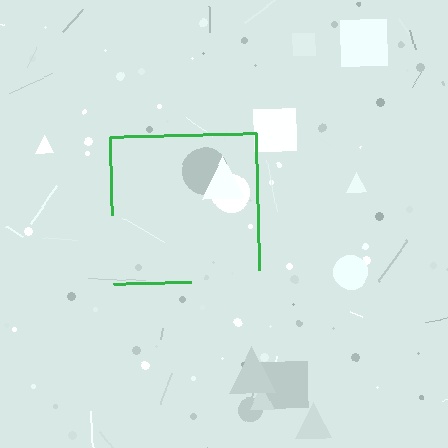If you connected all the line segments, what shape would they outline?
They would outline a square.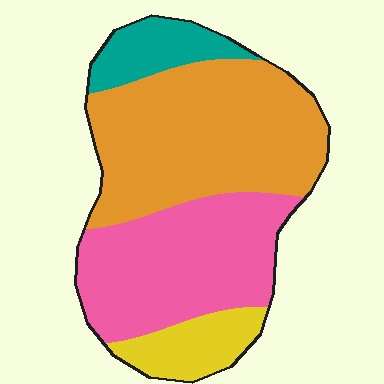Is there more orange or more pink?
Orange.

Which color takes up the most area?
Orange, at roughly 45%.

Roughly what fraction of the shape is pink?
Pink takes up about one third (1/3) of the shape.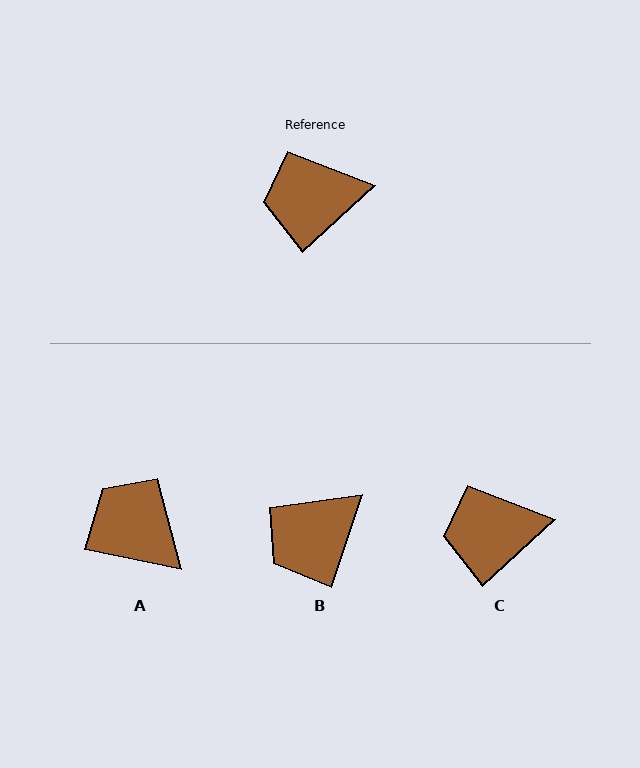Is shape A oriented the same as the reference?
No, it is off by about 54 degrees.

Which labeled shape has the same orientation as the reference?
C.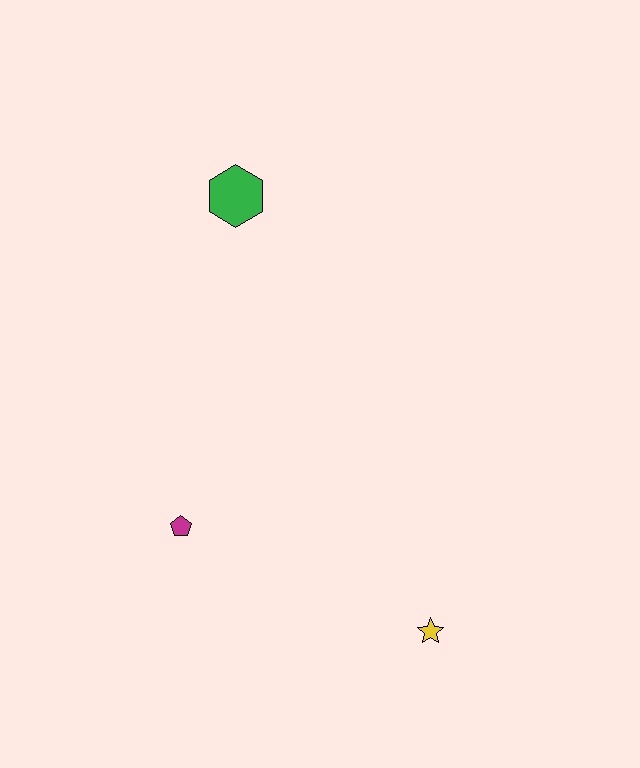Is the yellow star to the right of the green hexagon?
Yes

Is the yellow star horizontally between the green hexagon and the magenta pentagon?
No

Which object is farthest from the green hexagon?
The yellow star is farthest from the green hexagon.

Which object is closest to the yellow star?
The magenta pentagon is closest to the yellow star.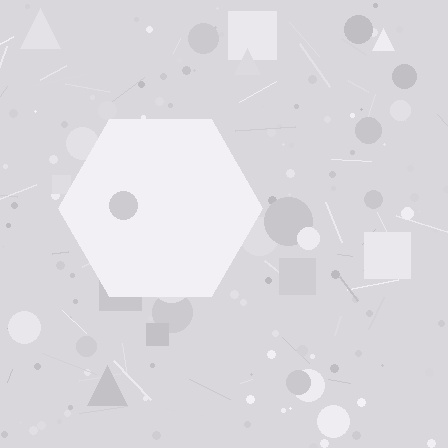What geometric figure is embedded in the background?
A hexagon is embedded in the background.